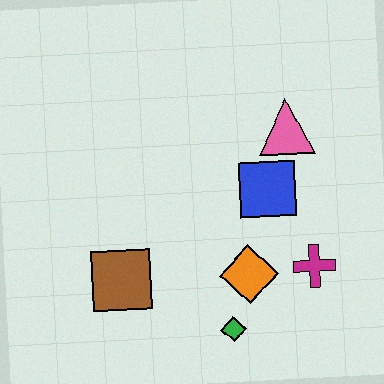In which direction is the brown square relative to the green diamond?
The brown square is to the left of the green diamond.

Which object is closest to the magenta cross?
The orange diamond is closest to the magenta cross.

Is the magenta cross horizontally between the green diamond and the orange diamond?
No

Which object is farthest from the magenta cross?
The brown square is farthest from the magenta cross.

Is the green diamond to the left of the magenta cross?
Yes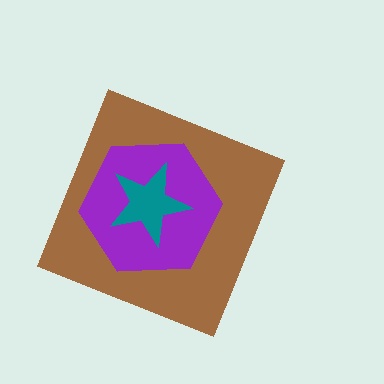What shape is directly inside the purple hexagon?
The teal star.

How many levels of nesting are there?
3.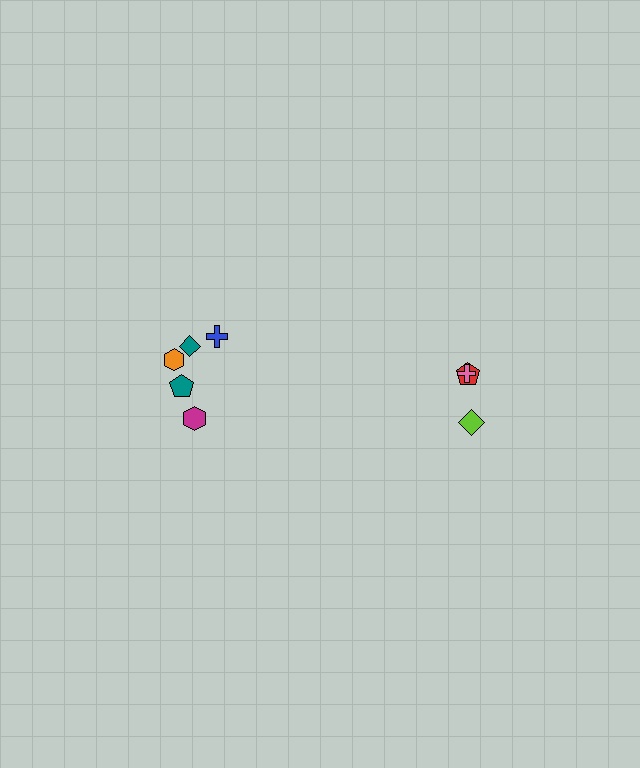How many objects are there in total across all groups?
There are 8 objects.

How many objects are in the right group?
There are 3 objects.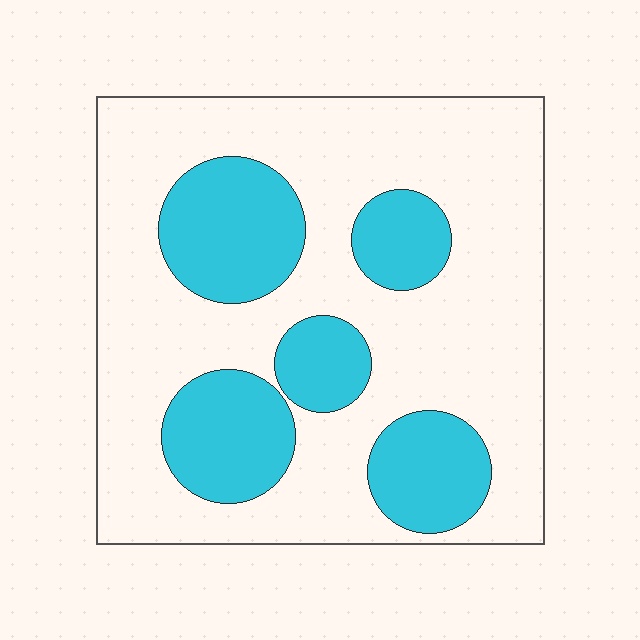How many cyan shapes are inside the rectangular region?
5.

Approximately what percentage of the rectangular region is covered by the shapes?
Approximately 30%.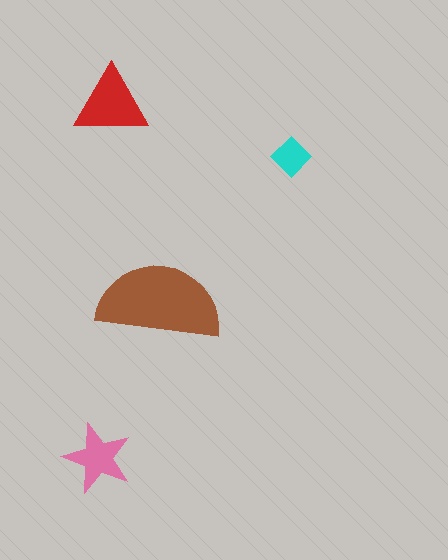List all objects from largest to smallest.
The brown semicircle, the red triangle, the pink star, the cyan diamond.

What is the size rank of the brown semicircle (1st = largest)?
1st.